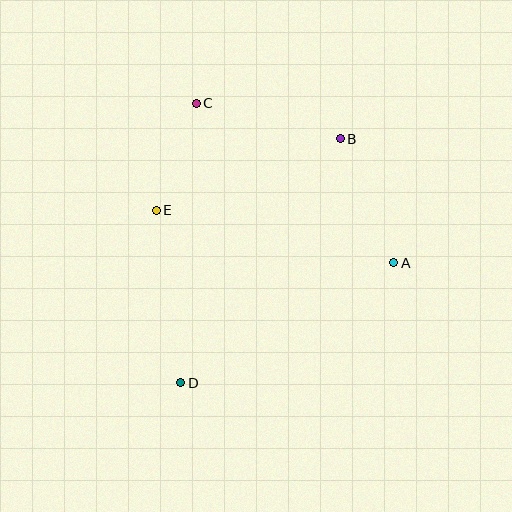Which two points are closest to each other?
Points C and E are closest to each other.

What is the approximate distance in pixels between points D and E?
The distance between D and E is approximately 174 pixels.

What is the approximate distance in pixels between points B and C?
The distance between B and C is approximately 148 pixels.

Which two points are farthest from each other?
Points B and D are farthest from each other.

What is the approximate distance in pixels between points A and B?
The distance between A and B is approximately 135 pixels.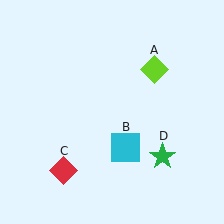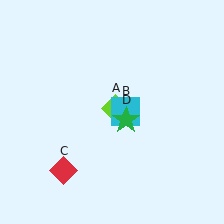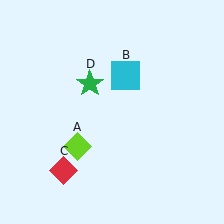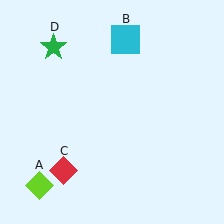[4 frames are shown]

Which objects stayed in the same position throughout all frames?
Red diamond (object C) remained stationary.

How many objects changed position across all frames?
3 objects changed position: lime diamond (object A), cyan square (object B), green star (object D).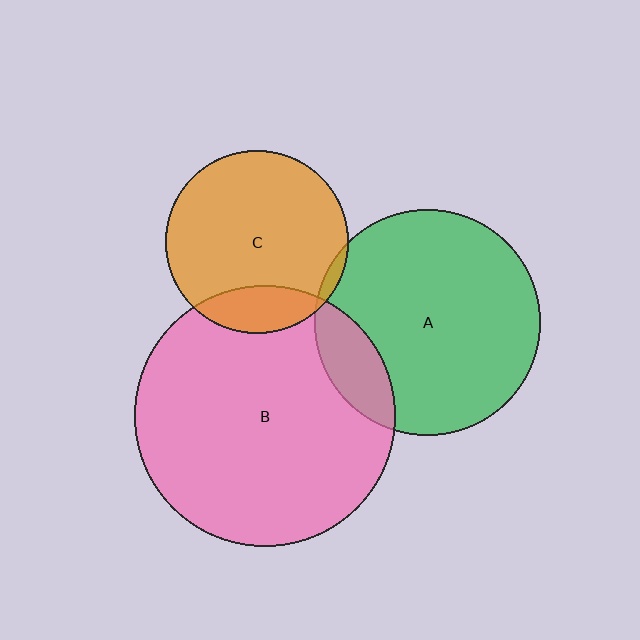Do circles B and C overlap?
Yes.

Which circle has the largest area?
Circle B (pink).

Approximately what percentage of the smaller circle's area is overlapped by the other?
Approximately 15%.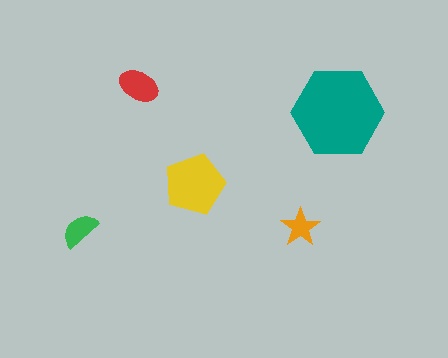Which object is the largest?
The teal hexagon.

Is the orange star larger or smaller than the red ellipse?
Smaller.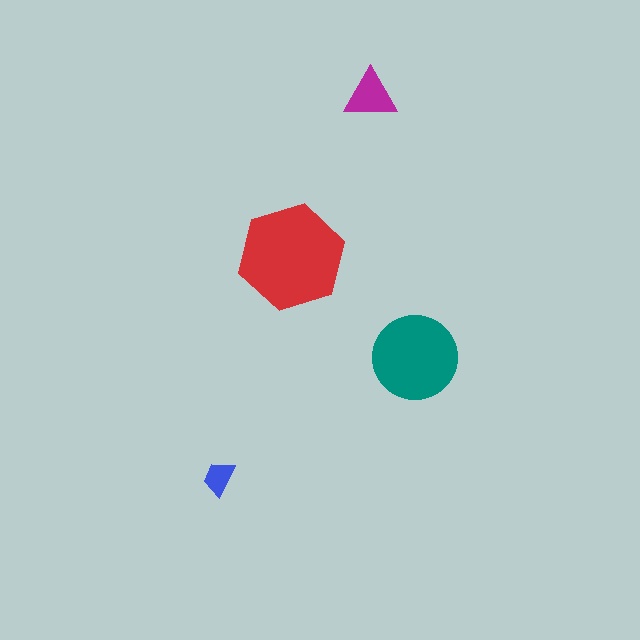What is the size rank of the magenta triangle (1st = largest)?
3rd.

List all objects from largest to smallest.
The red hexagon, the teal circle, the magenta triangle, the blue trapezoid.